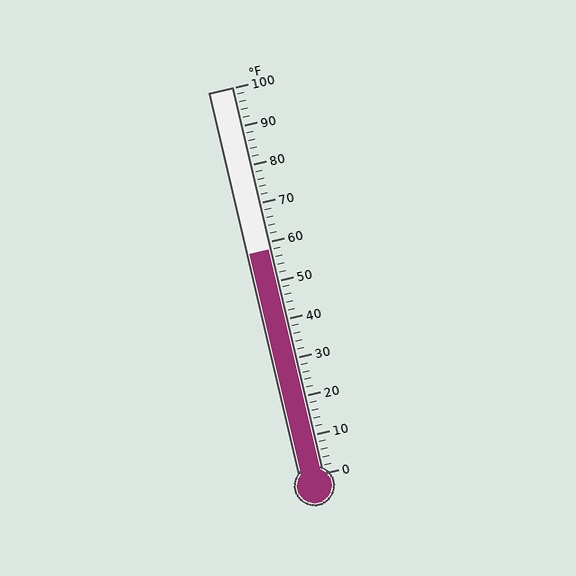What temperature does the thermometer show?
The thermometer shows approximately 58°F.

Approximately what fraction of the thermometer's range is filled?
The thermometer is filled to approximately 60% of its range.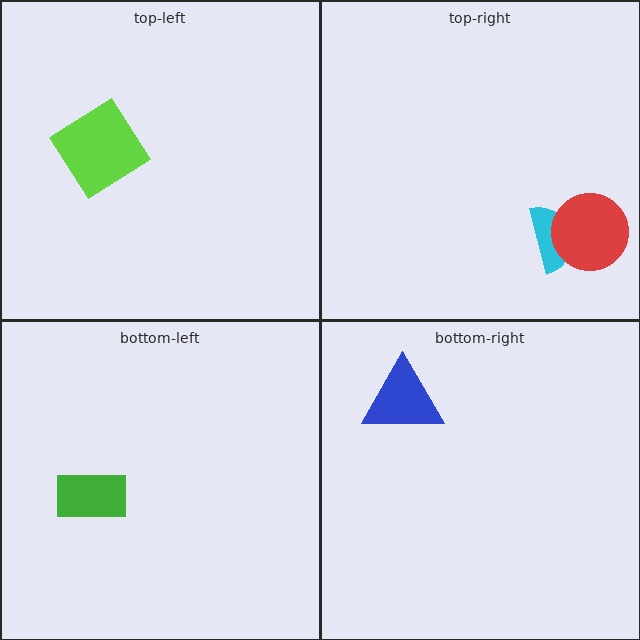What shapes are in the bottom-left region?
The green rectangle.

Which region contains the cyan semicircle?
The top-right region.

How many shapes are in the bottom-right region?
1.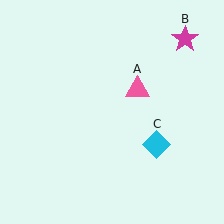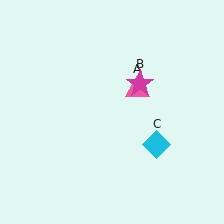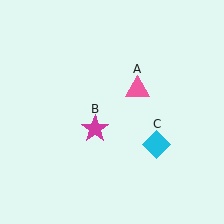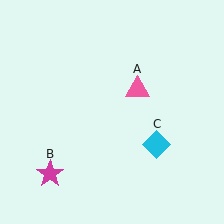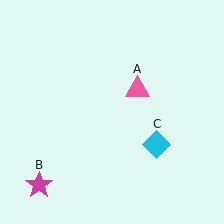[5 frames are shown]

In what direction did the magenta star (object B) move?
The magenta star (object B) moved down and to the left.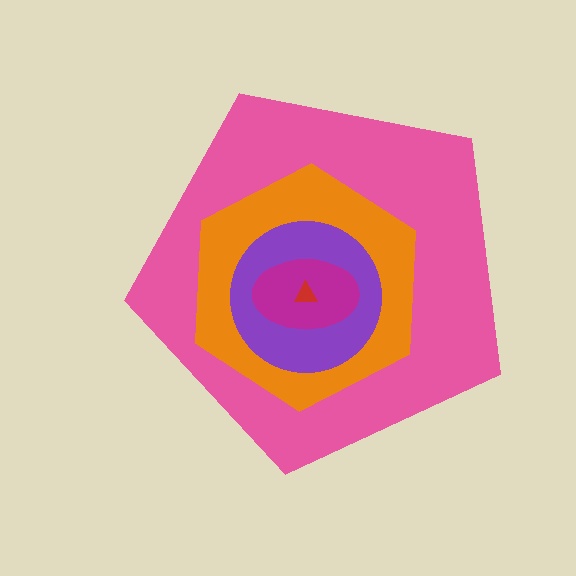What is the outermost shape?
The pink pentagon.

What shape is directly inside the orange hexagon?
The purple circle.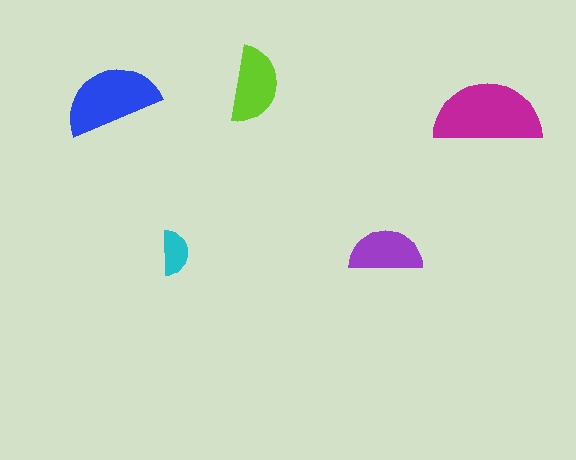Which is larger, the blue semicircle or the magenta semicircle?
The magenta one.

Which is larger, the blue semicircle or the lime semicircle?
The blue one.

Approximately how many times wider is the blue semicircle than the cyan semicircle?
About 2 times wider.